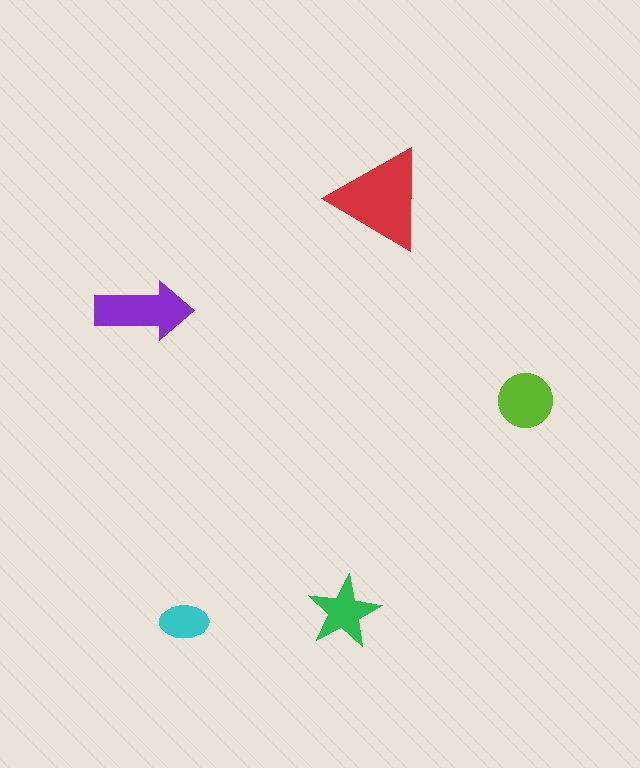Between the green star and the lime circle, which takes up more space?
The lime circle.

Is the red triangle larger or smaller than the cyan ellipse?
Larger.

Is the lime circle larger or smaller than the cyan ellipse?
Larger.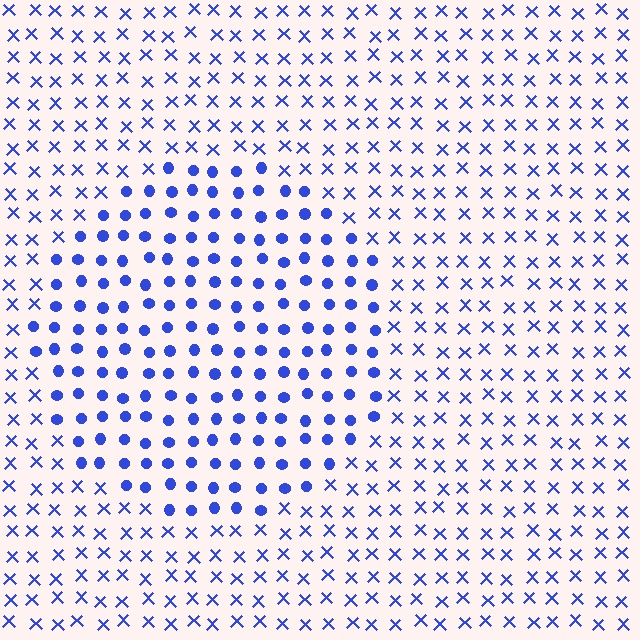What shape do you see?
I see a circle.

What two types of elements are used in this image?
The image uses circles inside the circle region and X marks outside it.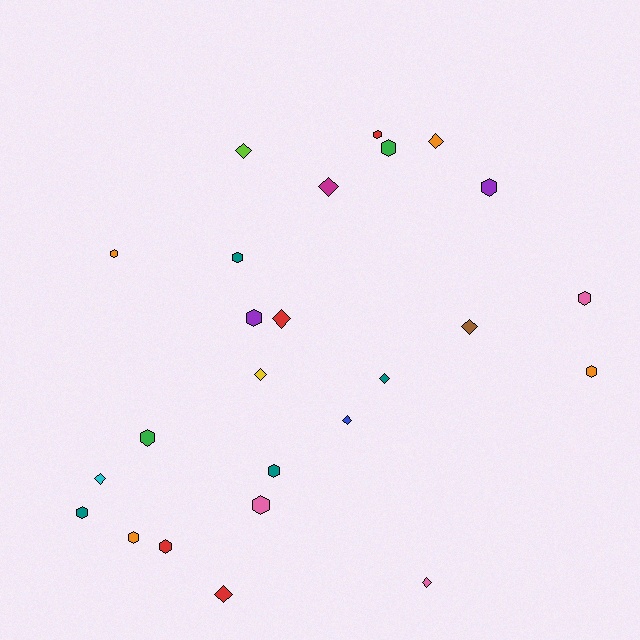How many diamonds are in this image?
There are 11 diamonds.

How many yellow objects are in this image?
There is 1 yellow object.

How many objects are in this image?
There are 25 objects.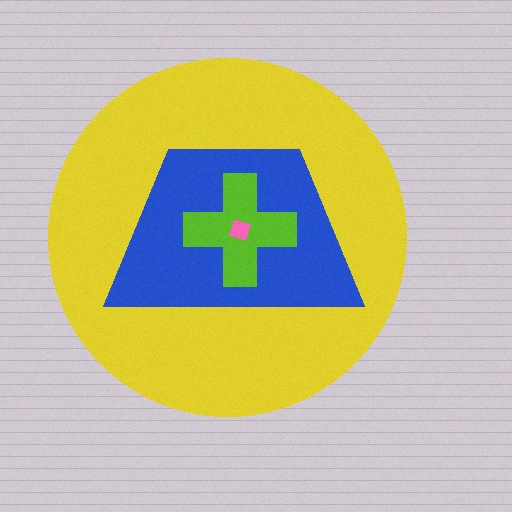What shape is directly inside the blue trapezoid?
The lime cross.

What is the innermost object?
The pink diamond.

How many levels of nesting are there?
4.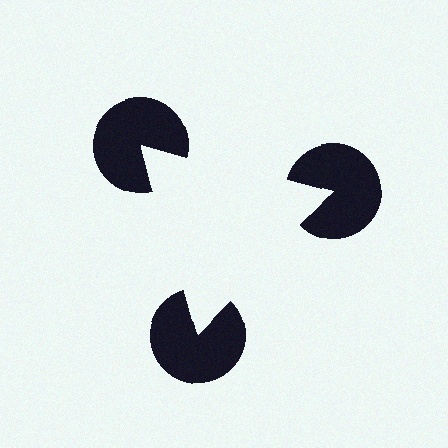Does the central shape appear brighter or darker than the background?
It typically appears slightly brighter than the background, even though no actual brightness change is drawn.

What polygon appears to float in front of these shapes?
An illusory triangle — its edges are inferred from the aligned wedge cuts in the pac-man discs, not physically drawn.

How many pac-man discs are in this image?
There are 3 — one at each vertex of the illusory triangle.